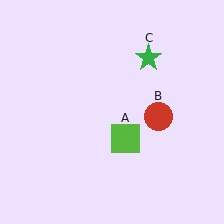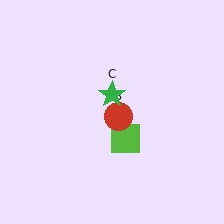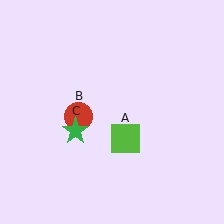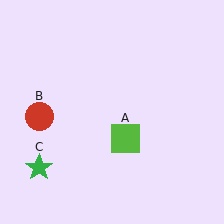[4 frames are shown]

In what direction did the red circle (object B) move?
The red circle (object B) moved left.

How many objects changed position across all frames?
2 objects changed position: red circle (object B), green star (object C).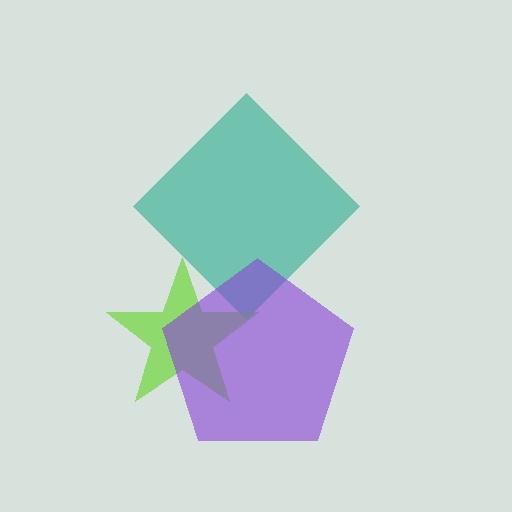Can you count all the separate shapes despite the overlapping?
Yes, there are 3 separate shapes.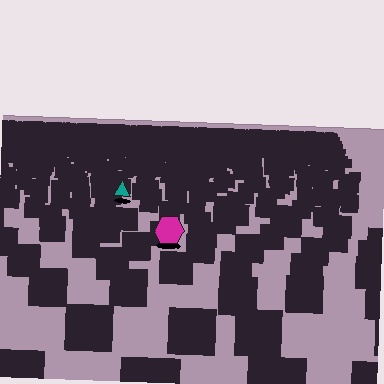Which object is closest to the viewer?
The magenta hexagon is closest. The texture marks near it are larger and more spread out.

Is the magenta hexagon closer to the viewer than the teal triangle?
Yes. The magenta hexagon is closer — you can tell from the texture gradient: the ground texture is coarser near it.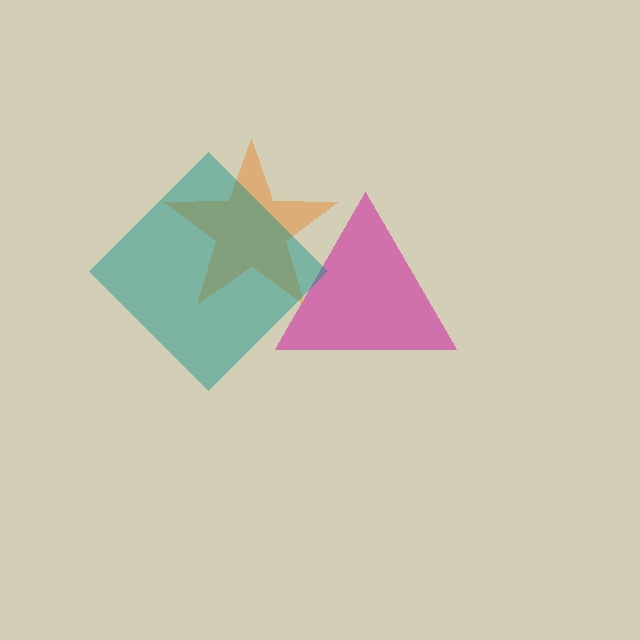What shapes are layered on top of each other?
The layered shapes are: a magenta triangle, an orange star, a teal diamond.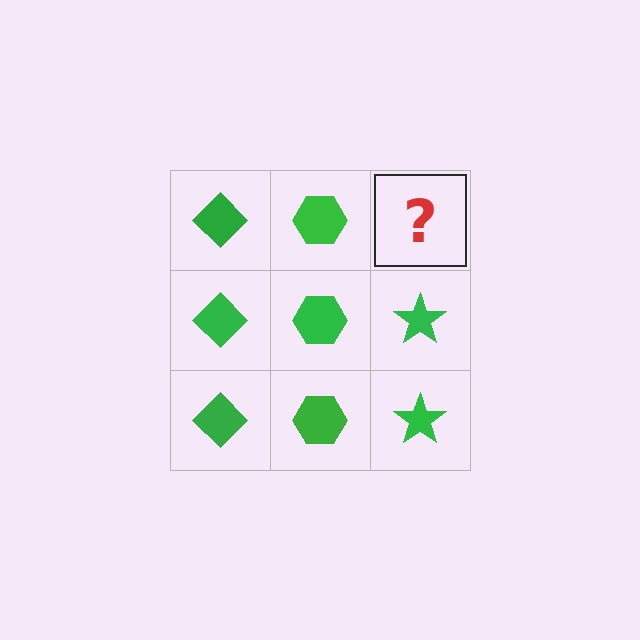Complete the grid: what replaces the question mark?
The question mark should be replaced with a green star.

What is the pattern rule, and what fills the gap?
The rule is that each column has a consistent shape. The gap should be filled with a green star.